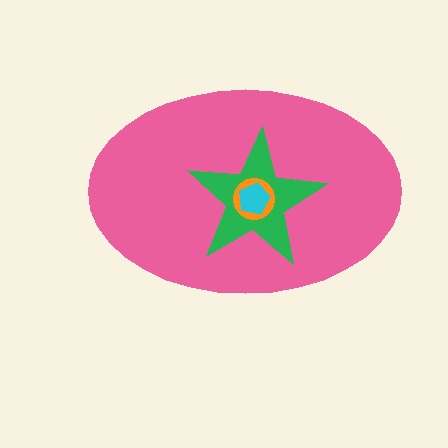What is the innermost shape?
The cyan pentagon.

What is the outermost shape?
The pink ellipse.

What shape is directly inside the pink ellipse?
The green star.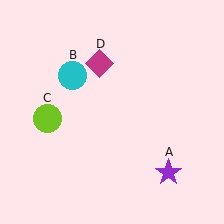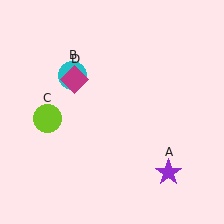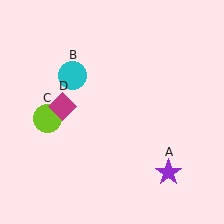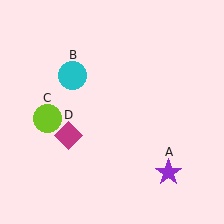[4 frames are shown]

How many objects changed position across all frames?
1 object changed position: magenta diamond (object D).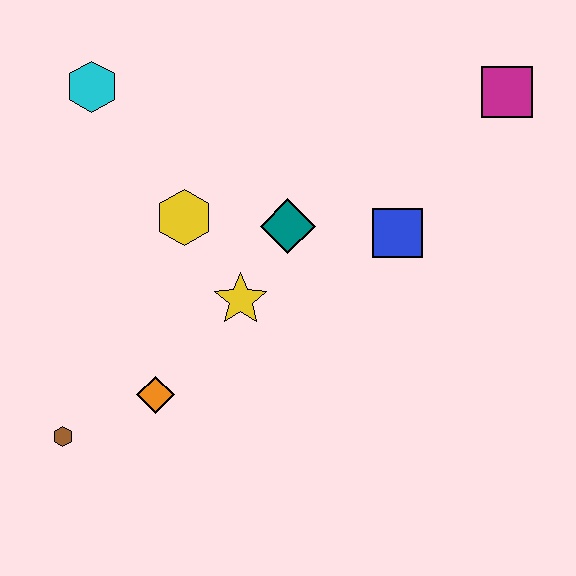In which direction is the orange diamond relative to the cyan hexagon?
The orange diamond is below the cyan hexagon.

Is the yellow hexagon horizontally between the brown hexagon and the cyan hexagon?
No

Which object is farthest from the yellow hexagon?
The magenta square is farthest from the yellow hexagon.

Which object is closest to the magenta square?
The blue square is closest to the magenta square.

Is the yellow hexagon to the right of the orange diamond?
Yes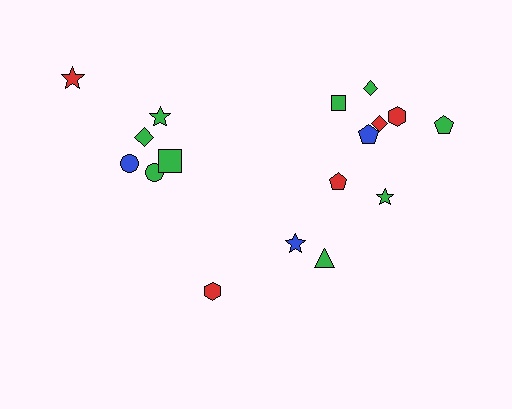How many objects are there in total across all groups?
There are 17 objects.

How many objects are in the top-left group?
There are 6 objects.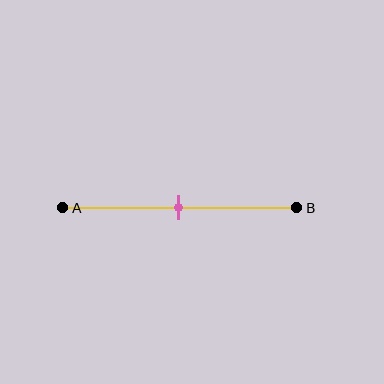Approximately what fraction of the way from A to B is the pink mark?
The pink mark is approximately 50% of the way from A to B.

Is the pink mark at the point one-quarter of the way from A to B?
No, the mark is at about 50% from A, not at the 25% one-quarter point.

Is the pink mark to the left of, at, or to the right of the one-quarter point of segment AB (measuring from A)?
The pink mark is to the right of the one-quarter point of segment AB.